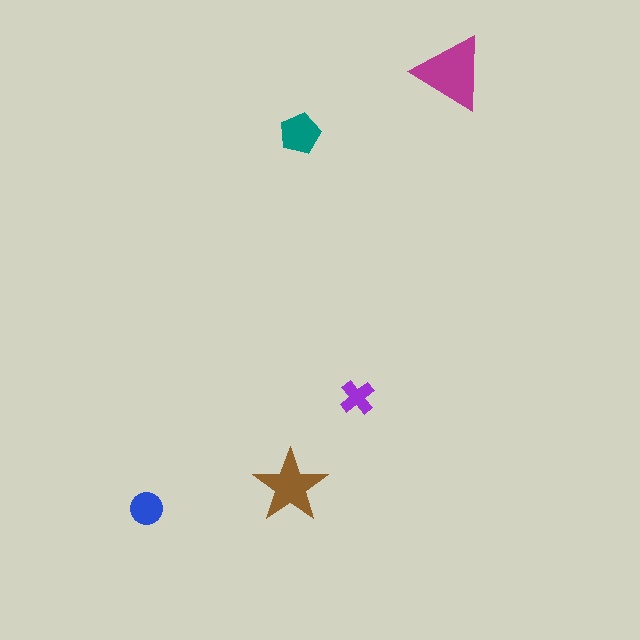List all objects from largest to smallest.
The magenta triangle, the brown star, the teal pentagon, the blue circle, the purple cross.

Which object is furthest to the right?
The magenta triangle is rightmost.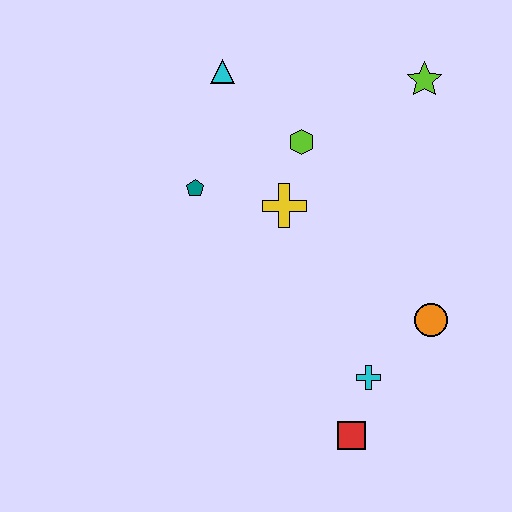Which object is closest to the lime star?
The lime hexagon is closest to the lime star.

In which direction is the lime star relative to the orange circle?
The lime star is above the orange circle.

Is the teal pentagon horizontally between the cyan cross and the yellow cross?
No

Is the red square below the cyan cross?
Yes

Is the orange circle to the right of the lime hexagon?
Yes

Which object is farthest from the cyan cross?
The cyan triangle is farthest from the cyan cross.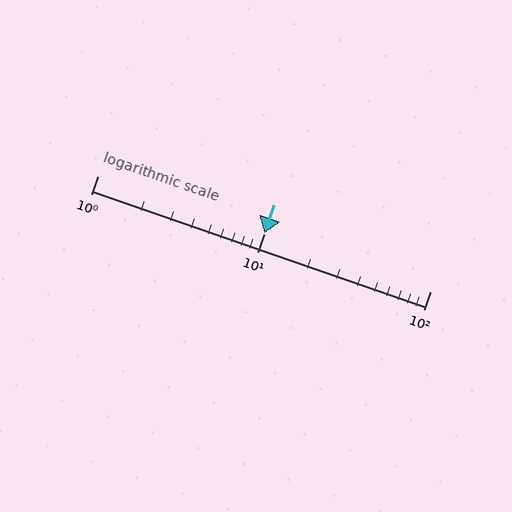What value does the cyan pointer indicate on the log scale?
The pointer indicates approximately 10.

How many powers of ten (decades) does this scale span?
The scale spans 2 decades, from 1 to 100.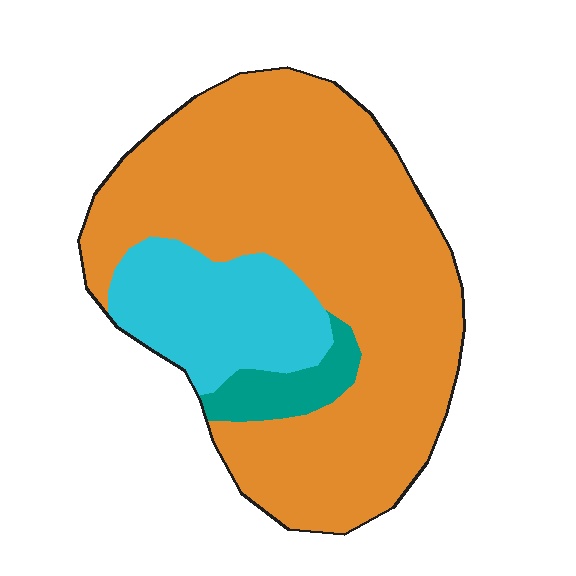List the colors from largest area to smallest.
From largest to smallest: orange, cyan, teal.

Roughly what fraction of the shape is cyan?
Cyan covers 19% of the shape.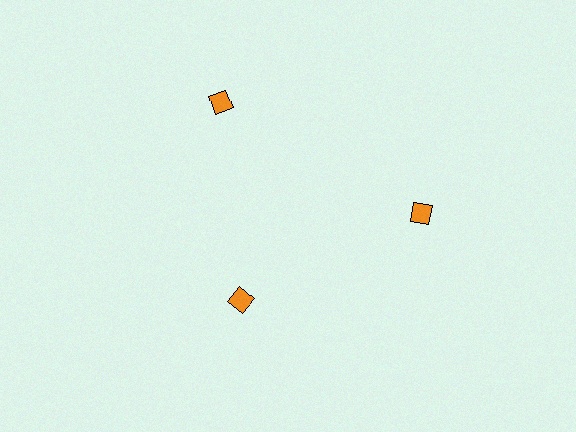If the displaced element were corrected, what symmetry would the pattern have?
It would have 3-fold rotational symmetry — the pattern would map onto itself every 120 degrees.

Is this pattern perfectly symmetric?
No. The 3 orange diamonds are arranged in a ring, but one element near the 7 o'clock position is pulled inward toward the center, breaking the 3-fold rotational symmetry.